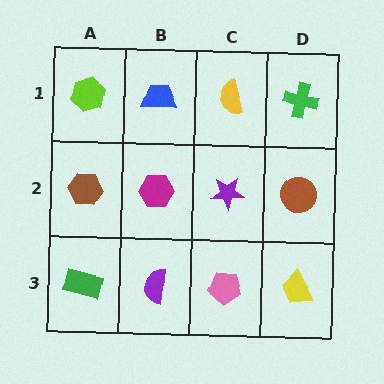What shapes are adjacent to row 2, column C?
A yellow semicircle (row 1, column C), a pink pentagon (row 3, column C), a magenta hexagon (row 2, column B), a brown circle (row 2, column D).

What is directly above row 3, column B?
A magenta hexagon.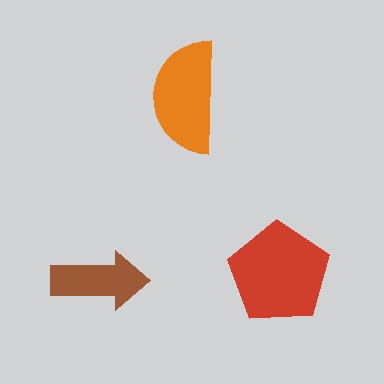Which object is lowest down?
The brown arrow is bottommost.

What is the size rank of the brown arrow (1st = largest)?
3rd.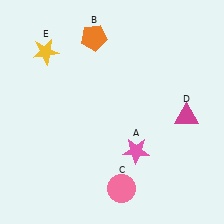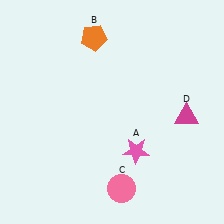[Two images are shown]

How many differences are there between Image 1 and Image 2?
There is 1 difference between the two images.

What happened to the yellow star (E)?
The yellow star (E) was removed in Image 2. It was in the top-left area of Image 1.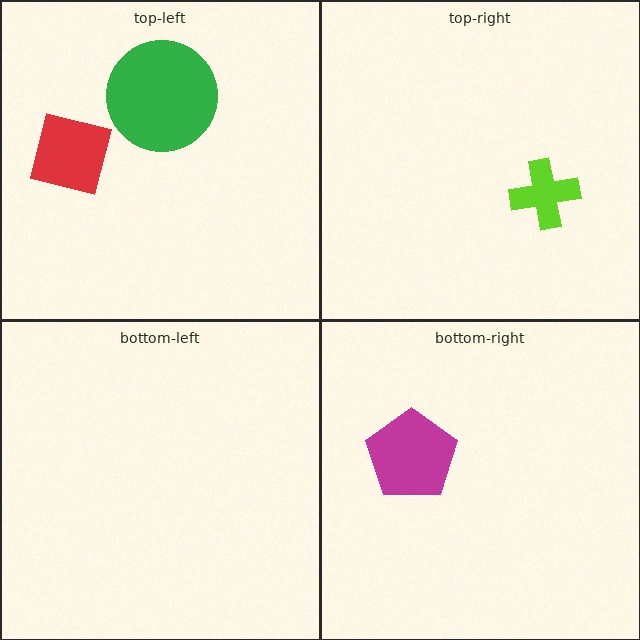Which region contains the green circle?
The top-left region.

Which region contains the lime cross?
The top-right region.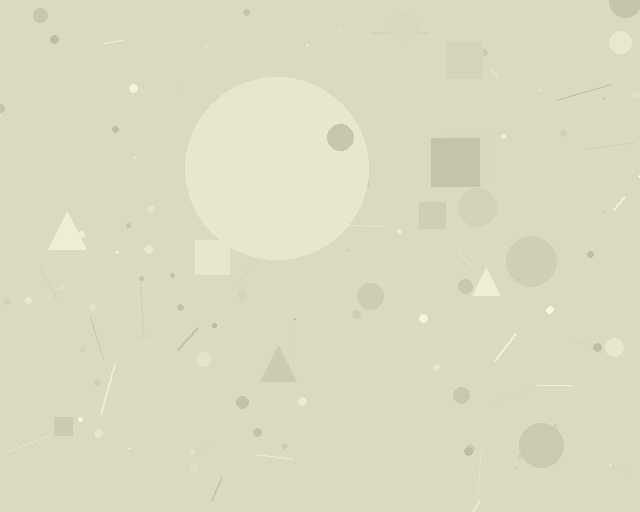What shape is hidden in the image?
A circle is hidden in the image.